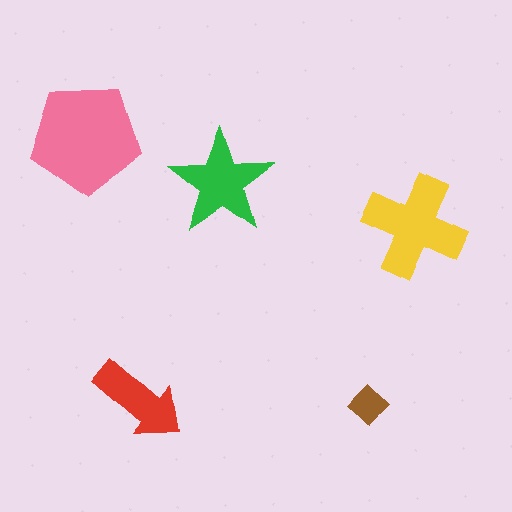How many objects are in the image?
There are 5 objects in the image.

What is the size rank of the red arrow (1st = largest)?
4th.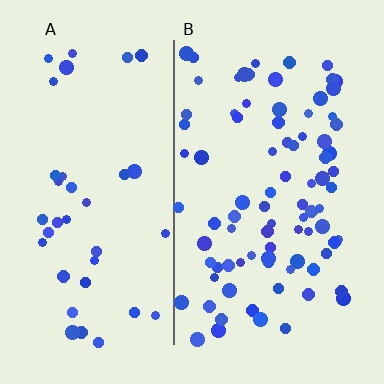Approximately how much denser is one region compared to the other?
Approximately 2.2× — region B over region A.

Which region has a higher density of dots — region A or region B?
B (the right).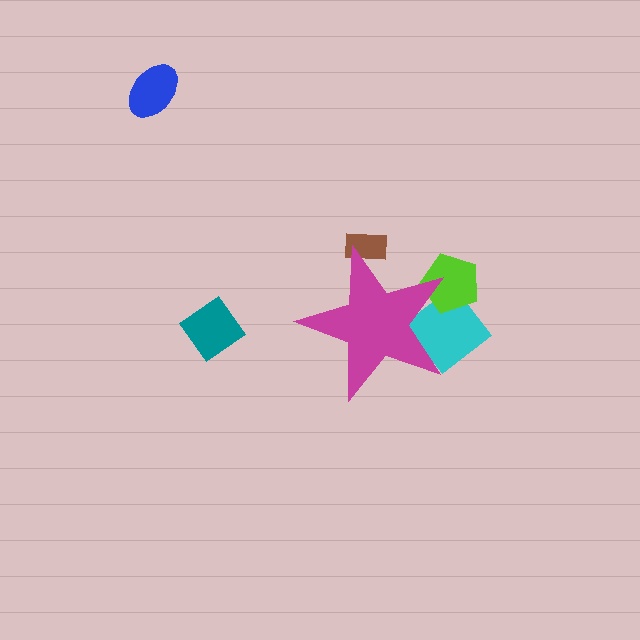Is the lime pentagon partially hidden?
Yes, the lime pentagon is partially hidden behind the magenta star.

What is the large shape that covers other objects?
A magenta star.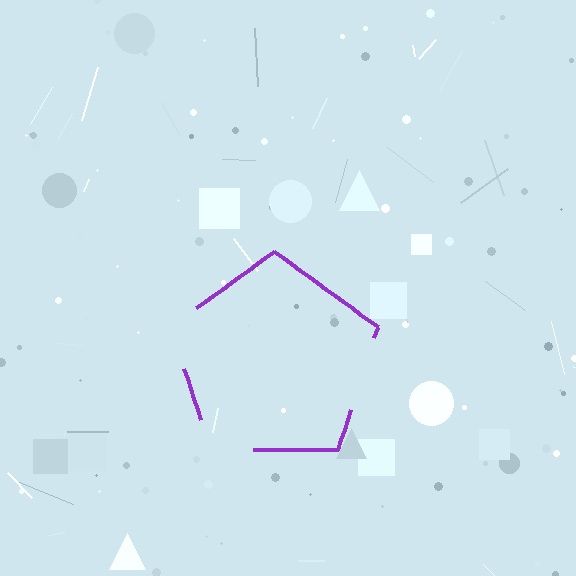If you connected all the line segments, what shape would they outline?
They would outline a pentagon.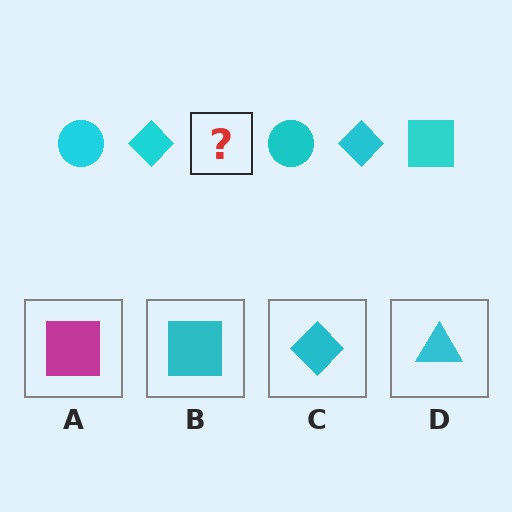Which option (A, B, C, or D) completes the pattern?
B.